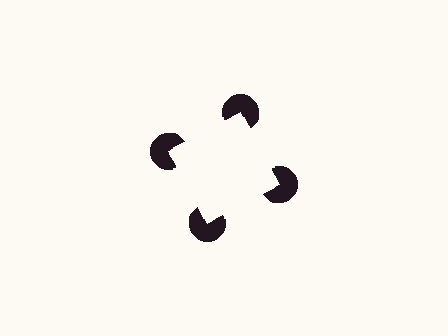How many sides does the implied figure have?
4 sides.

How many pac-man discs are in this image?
There are 4 — one at each vertex of the illusory square.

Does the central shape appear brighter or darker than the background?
It typically appears slightly brighter than the background, even though no actual brightness change is drawn.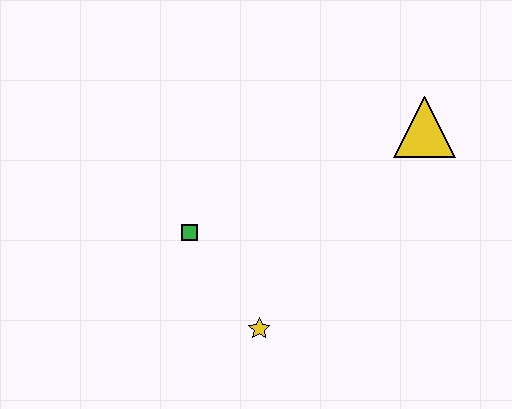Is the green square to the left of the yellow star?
Yes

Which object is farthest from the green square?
The yellow triangle is farthest from the green square.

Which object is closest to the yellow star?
The green square is closest to the yellow star.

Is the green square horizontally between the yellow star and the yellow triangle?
No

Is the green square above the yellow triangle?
No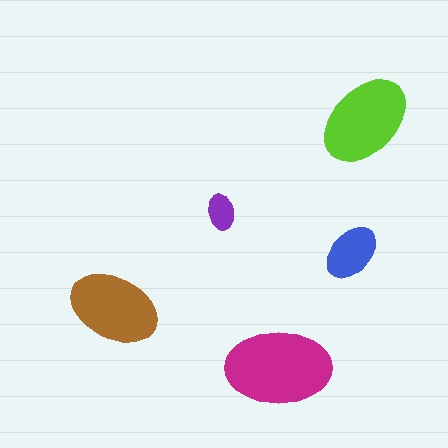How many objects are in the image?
There are 5 objects in the image.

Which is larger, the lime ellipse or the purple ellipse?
The lime one.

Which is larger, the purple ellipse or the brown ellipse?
The brown one.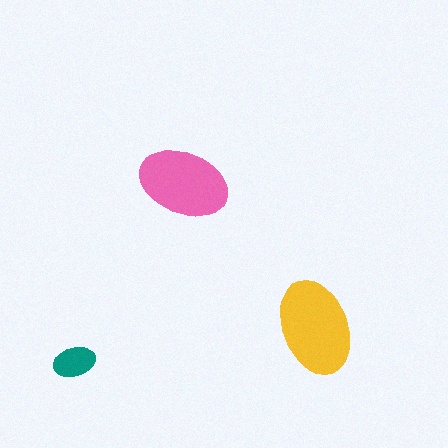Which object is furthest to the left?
The teal ellipse is leftmost.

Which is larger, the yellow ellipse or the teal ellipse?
The yellow one.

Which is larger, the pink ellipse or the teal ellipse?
The pink one.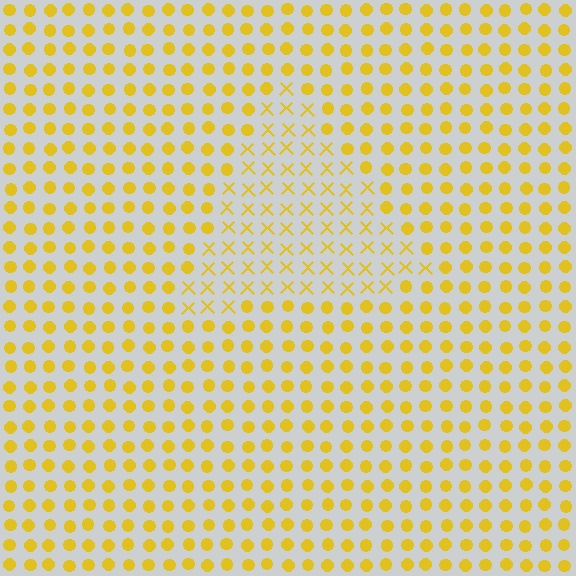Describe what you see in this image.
The image is filled with small yellow elements arranged in a uniform grid. A triangle-shaped region contains X marks, while the surrounding area contains circles. The boundary is defined purely by the change in element shape.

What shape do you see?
I see a triangle.